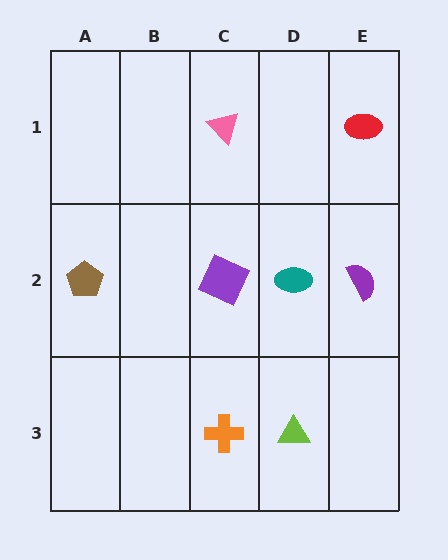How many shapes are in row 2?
4 shapes.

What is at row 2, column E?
A purple semicircle.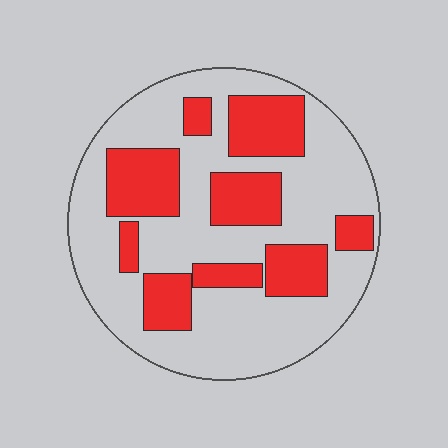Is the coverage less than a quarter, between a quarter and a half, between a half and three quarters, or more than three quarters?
Between a quarter and a half.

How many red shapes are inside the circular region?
9.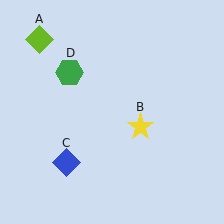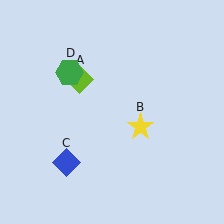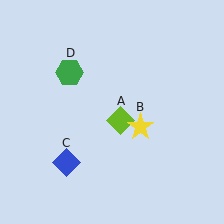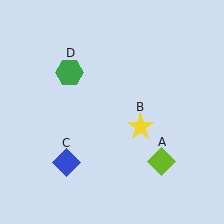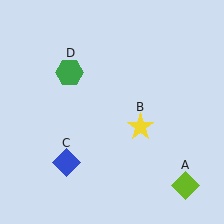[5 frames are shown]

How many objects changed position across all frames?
1 object changed position: lime diamond (object A).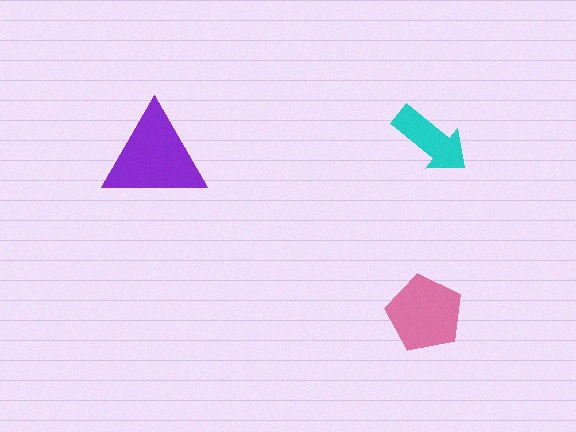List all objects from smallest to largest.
The cyan arrow, the pink pentagon, the purple triangle.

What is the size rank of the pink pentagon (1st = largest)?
2nd.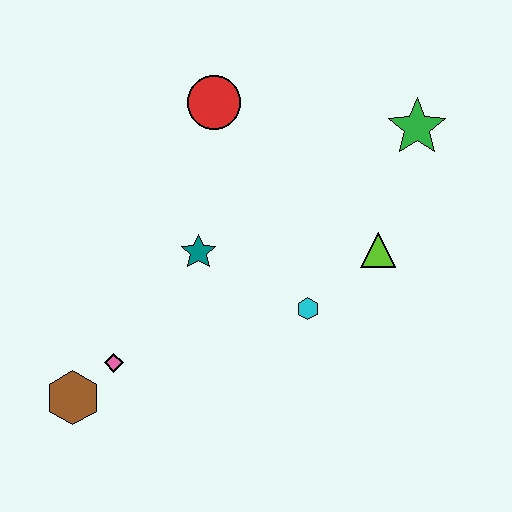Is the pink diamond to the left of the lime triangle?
Yes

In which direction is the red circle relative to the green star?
The red circle is to the left of the green star.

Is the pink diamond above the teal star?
No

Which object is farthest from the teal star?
The green star is farthest from the teal star.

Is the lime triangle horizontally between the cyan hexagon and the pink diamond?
No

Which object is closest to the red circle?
The teal star is closest to the red circle.